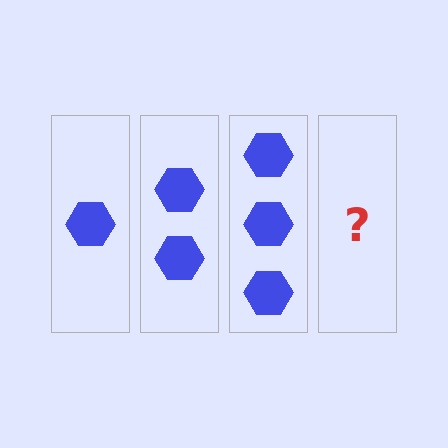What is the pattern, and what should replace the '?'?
The pattern is that each step adds one more hexagon. The '?' should be 4 hexagons.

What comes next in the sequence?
The next element should be 4 hexagons.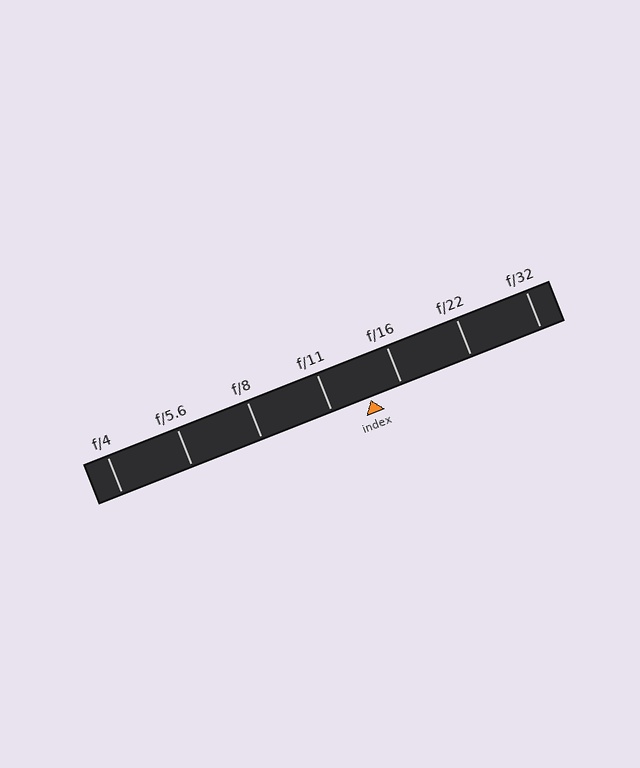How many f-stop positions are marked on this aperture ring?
There are 7 f-stop positions marked.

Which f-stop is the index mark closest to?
The index mark is closest to f/16.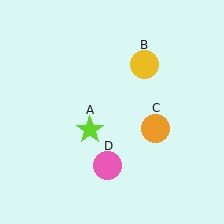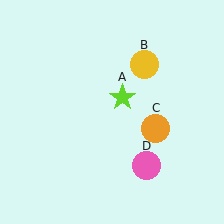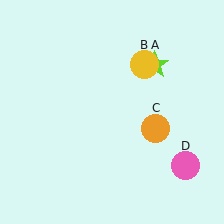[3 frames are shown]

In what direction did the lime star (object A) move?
The lime star (object A) moved up and to the right.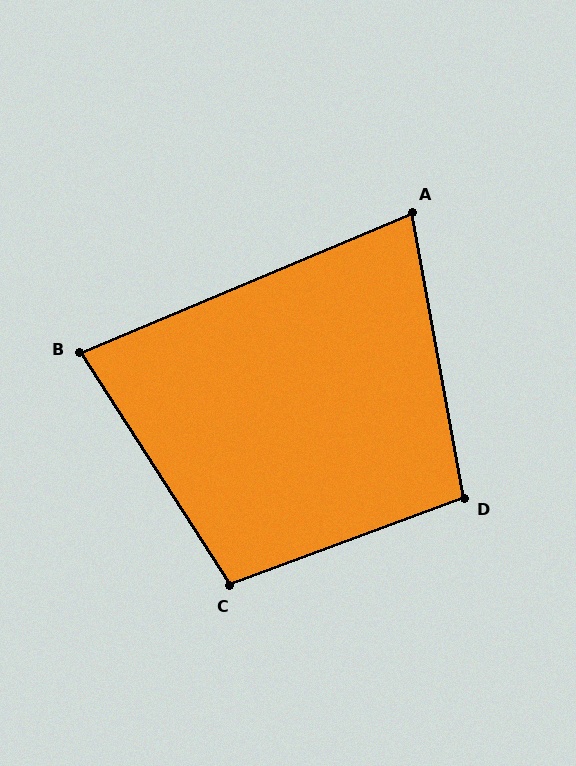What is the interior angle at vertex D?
Approximately 100 degrees (obtuse).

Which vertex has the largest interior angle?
C, at approximately 102 degrees.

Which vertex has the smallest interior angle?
A, at approximately 78 degrees.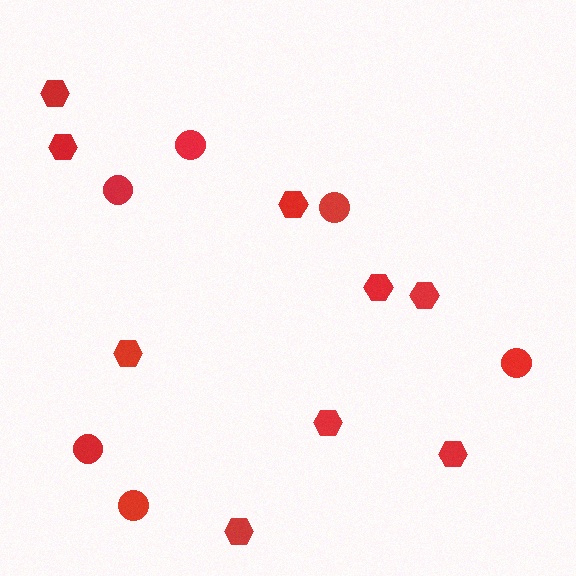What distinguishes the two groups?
There are 2 groups: one group of circles (6) and one group of hexagons (9).